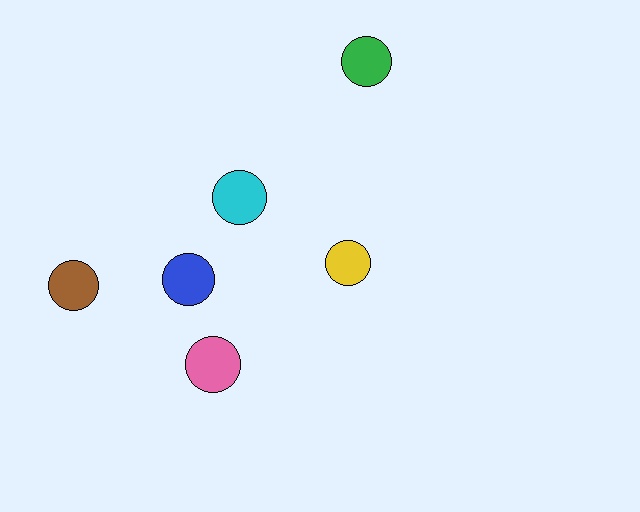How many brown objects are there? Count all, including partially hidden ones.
There is 1 brown object.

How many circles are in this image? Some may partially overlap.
There are 6 circles.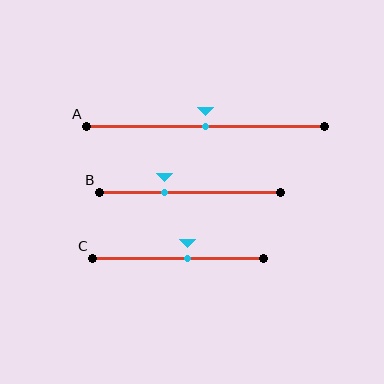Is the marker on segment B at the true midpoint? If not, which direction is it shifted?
No, the marker on segment B is shifted to the left by about 14% of the segment length.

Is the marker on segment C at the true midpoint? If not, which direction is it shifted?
No, the marker on segment C is shifted to the right by about 6% of the segment length.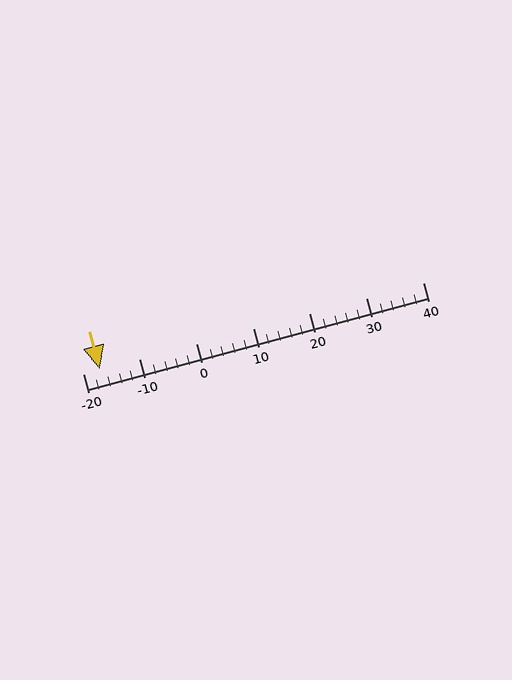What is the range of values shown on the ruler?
The ruler shows values from -20 to 40.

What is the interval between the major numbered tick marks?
The major tick marks are spaced 10 units apart.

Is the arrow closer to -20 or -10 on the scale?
The arrow is closer to -20.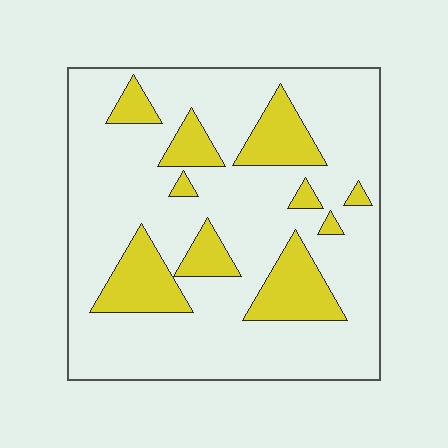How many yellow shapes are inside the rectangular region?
10.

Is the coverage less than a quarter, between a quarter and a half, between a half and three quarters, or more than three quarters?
Less than a quarter.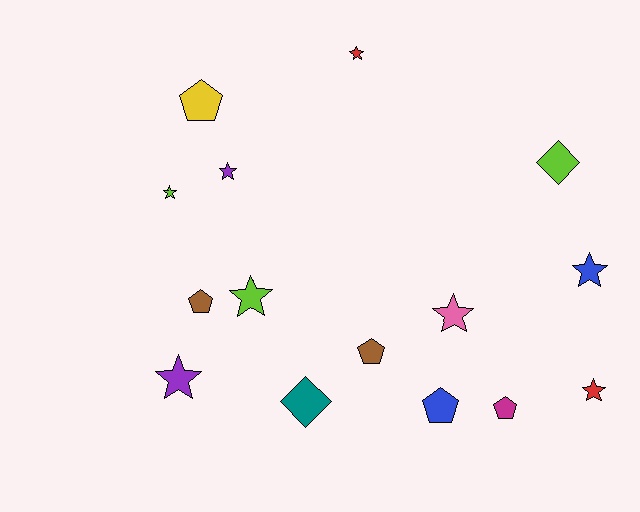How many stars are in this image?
There are 8 stars.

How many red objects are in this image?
There are 2 red objects.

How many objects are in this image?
There are 15 objects.